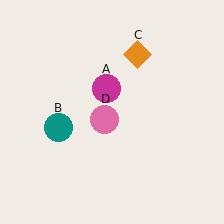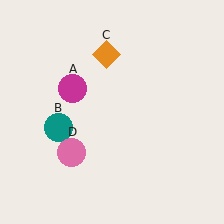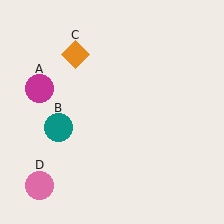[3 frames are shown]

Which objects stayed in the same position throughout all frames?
Teal circle (object B) remained stationary.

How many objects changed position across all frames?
3 objects changed position: magenta circle (object A), orange diamond (object C), pink circle (object D).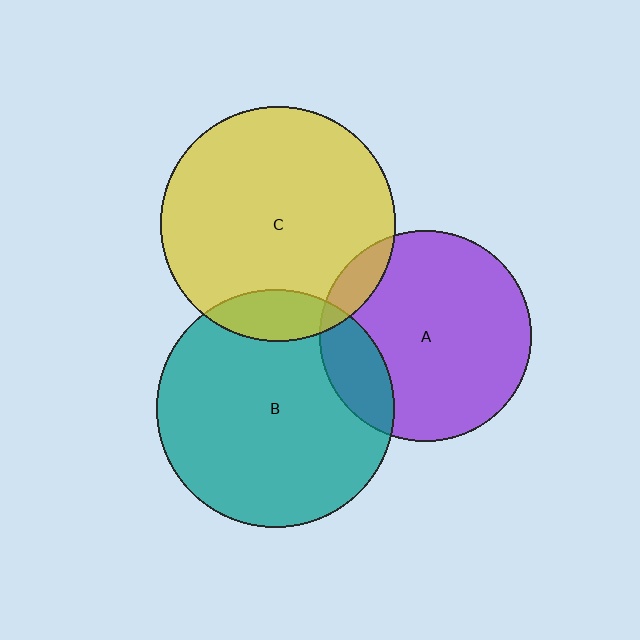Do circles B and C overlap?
Yes.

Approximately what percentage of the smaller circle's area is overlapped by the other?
Approximately 10%.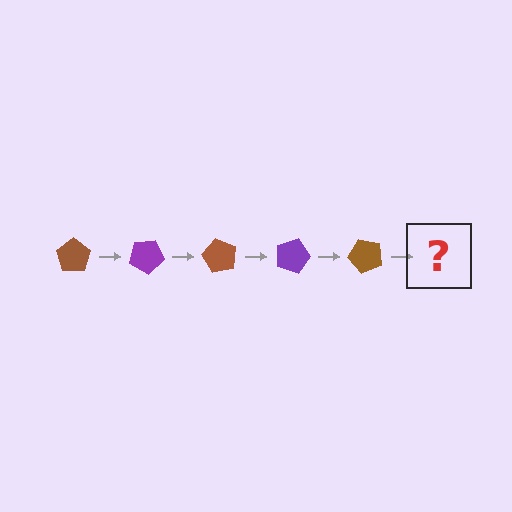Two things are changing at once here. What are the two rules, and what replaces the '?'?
The two rules are that it rotates 30 degrees each step and the color cycles through brown and purple. The '?' should be a purple pentagon, rotated 150 degrees from the start.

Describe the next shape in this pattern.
It should be a purple pentagon, rotated 150 degrees from the start.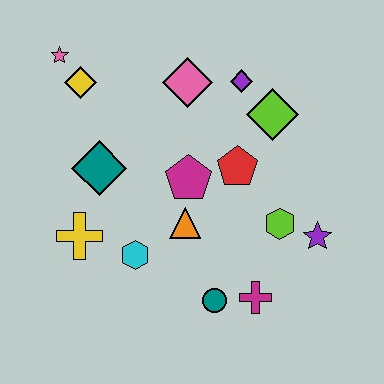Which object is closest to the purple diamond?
The lime diamond is closest to the purple diamond.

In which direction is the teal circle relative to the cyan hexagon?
The teal circle is to the right of the cyan hexagon.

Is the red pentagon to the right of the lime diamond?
No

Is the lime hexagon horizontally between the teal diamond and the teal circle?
No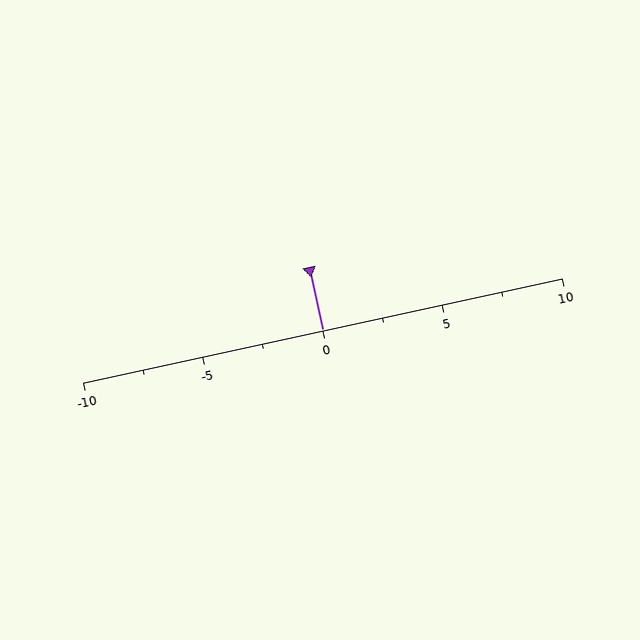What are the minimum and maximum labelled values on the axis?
The axis runs from -10 to 10.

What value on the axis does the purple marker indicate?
The marker indicates approximately 0.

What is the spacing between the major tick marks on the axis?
The major ticks are spaced 5 apart.